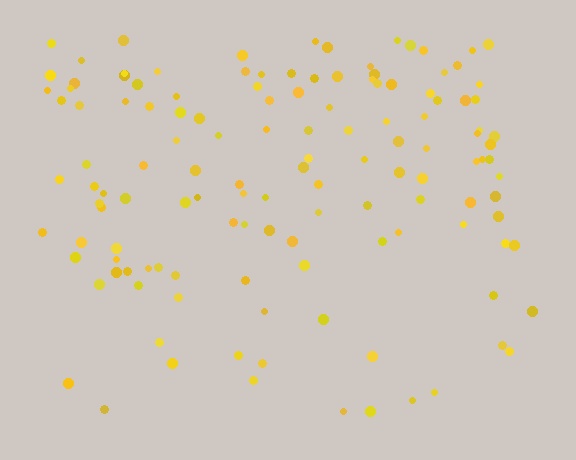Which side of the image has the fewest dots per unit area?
The bottom.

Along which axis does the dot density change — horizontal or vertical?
Vertical.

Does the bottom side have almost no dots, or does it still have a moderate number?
Still a moderate number, just noticeably fewer than the top.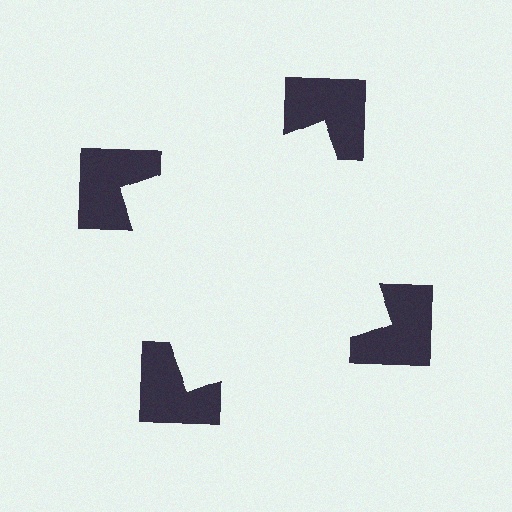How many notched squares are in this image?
There are 4 — one at each vertex of the illusory square.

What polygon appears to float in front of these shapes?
An illusory square — its edges are inferred from the aligned wedge cuts in the notched squares, not physically drawn.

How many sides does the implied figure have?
4 sides.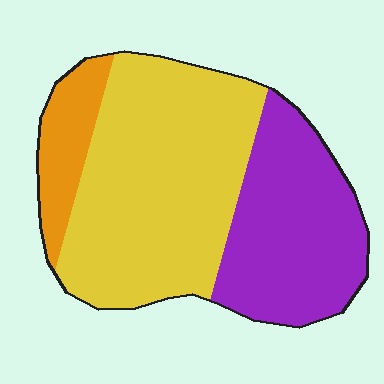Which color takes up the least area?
Orange, at roughly 10%.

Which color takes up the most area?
Yellow, at roughly 55%.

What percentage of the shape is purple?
Purple takes up about one third (1/3) of the shape.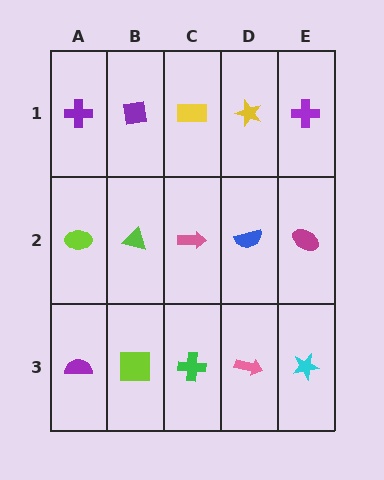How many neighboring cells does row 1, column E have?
2.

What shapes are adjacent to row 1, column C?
A pink arrow (row 2, column C), a purple square (row 1, column B), a yellow star (row 1, column D).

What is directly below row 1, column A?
A lime ellipse.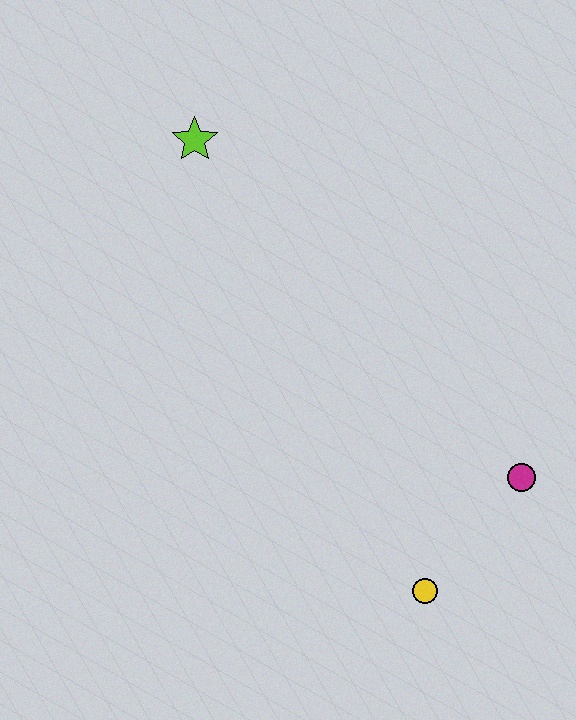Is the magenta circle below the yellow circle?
No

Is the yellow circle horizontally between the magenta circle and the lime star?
Yes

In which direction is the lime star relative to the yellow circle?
The lime star is above the yellow circle.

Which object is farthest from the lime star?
The yellow circle is farthest from the lime star.